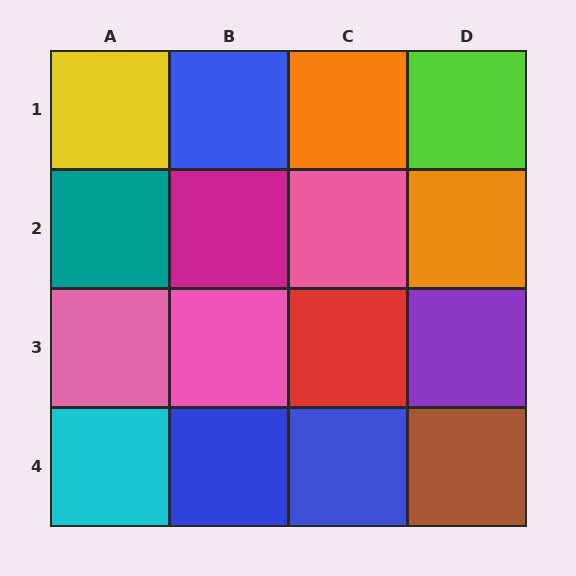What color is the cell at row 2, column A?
Teal.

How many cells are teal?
1 cell is teal.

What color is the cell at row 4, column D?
Brown.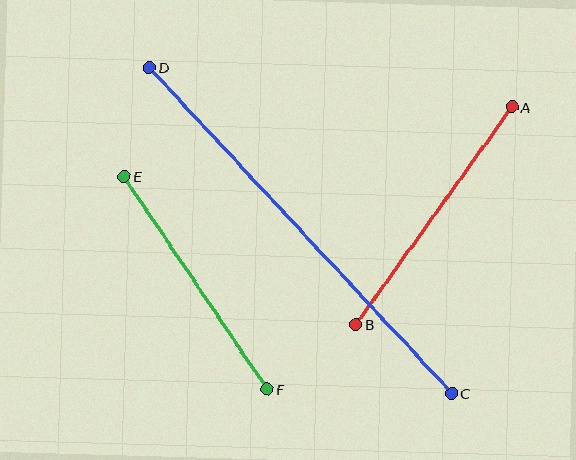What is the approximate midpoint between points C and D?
The midpoint is at approximately (300, 230) pixels.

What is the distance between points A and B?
The distance is approximately 268 pixels.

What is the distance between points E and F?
The distance is approximately 256 pixels.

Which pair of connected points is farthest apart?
Points C and D are farthest apart.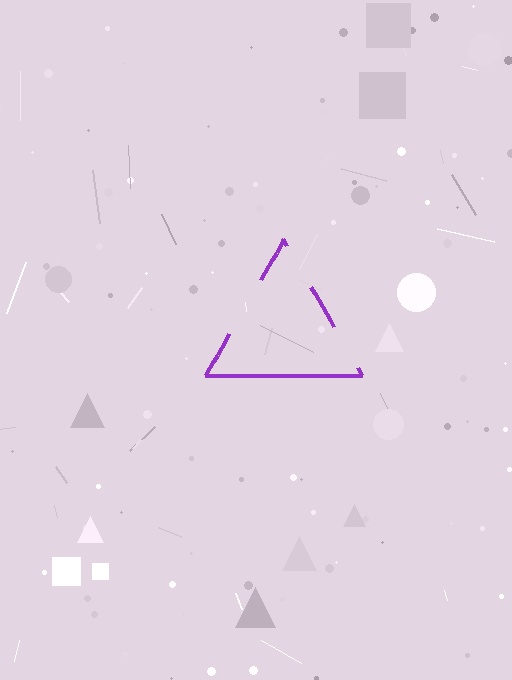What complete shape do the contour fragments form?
The contour fragments form a triangle.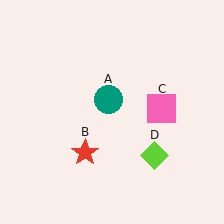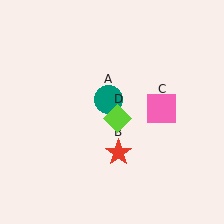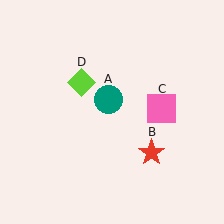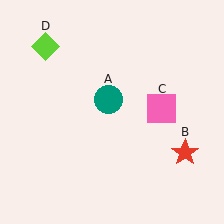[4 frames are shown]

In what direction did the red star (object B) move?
The red star (object B) moved right.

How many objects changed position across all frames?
2 objects changed position: red star (object B), lime diamond (object D).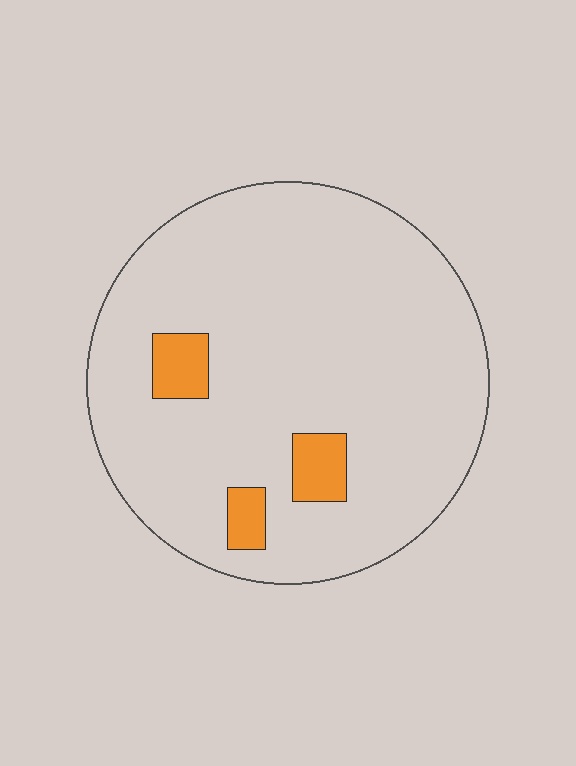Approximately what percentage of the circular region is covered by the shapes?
Approximately 10%.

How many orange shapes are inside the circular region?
3.